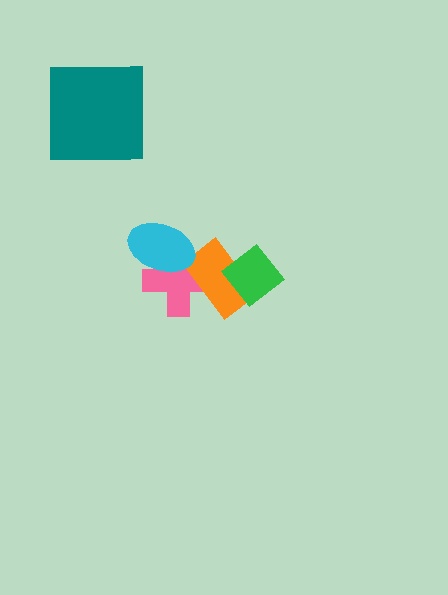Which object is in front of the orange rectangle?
The green diamond is in front of the orange rectangle.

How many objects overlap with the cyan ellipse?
1 object overlaps with the cyan ellipse.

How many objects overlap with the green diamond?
1 object overlaps with the green diamond.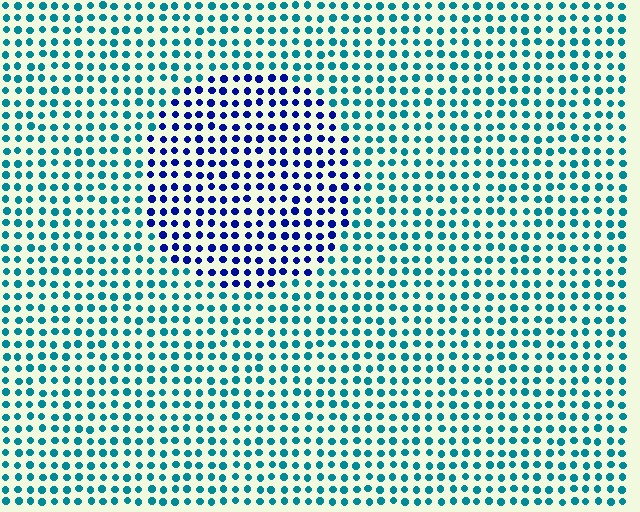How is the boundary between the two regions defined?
The boundary is defined purely by a slight shift in hue (about 50 degrees). Spacing, size, and orientation are identical on both sides.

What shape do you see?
I see a circle.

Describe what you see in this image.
The image is filled with small teal elements in a uniform arrangement. A circle-shaped region is visible where the elements are tinted to a slightly different hue, forming a subtle color boundary.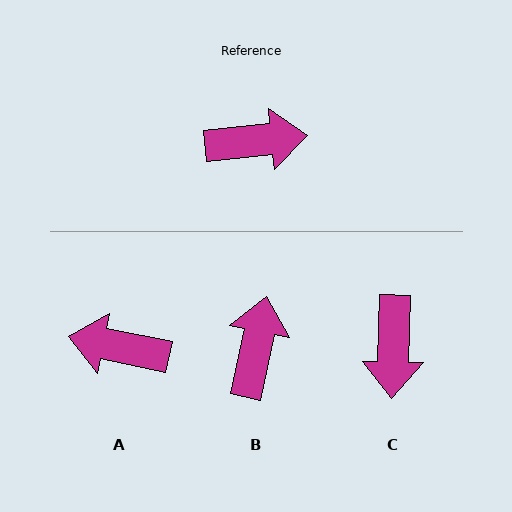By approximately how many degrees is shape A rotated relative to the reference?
Approximately 162 degrees counter-clockwise.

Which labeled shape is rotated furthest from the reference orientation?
A, about 162 degrees away.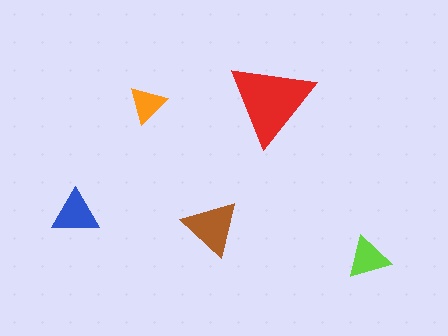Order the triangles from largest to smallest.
the red one, the brown one, the blue one, the lime one, the orange one.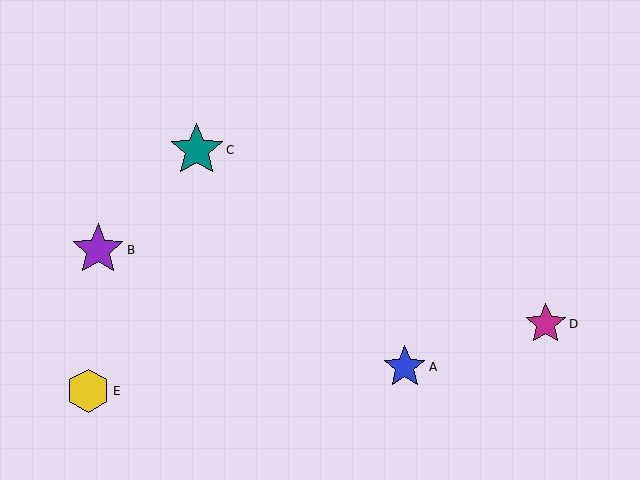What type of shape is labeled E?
Shape E is a yellow hexagon.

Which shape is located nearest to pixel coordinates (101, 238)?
The purple star (labeled B) at (98, 250) is nearest to that location.